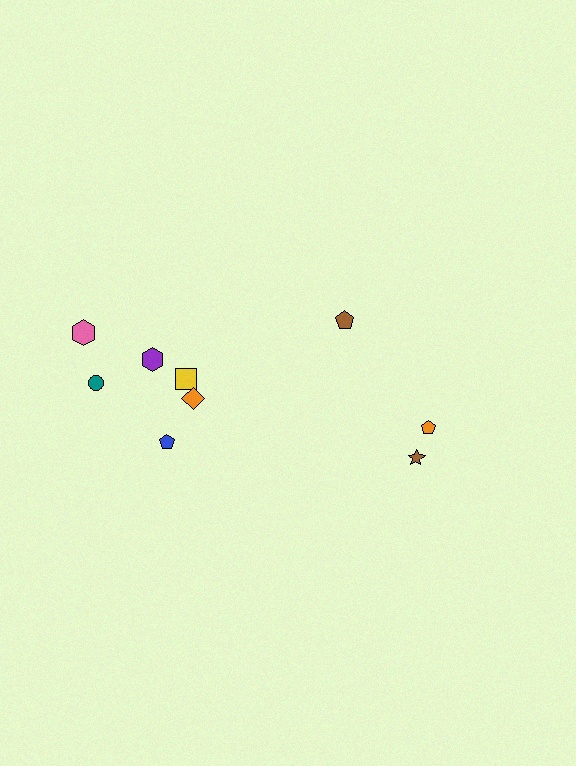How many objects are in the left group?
There are 6 objects.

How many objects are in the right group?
There are 3 objects.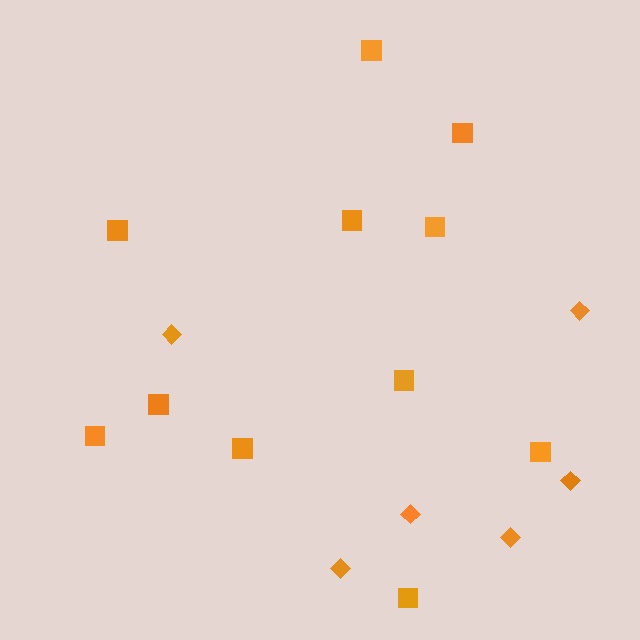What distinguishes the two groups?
There are 2 groups: one group of diamonds (6) and one group of squares (11).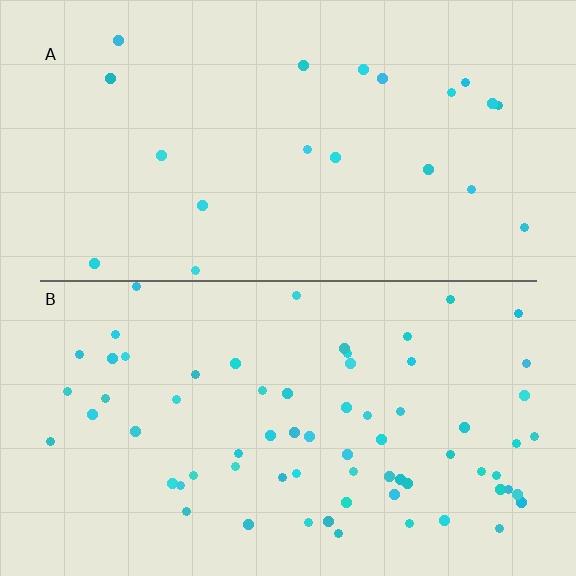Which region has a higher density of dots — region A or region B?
B (the bottom).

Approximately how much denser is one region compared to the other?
Approximately 3.3× — region B over region A.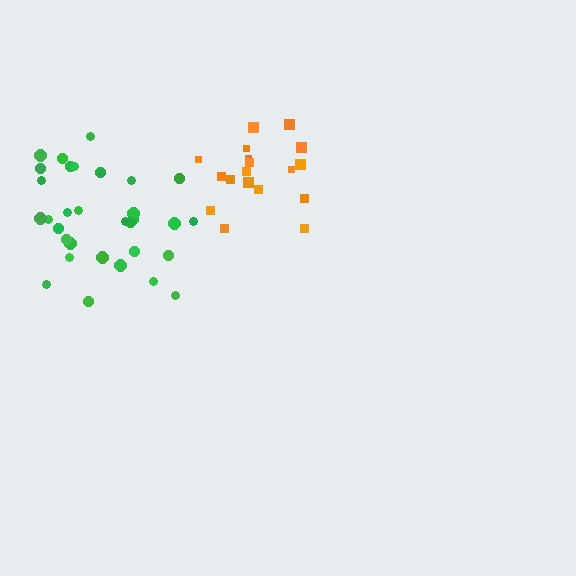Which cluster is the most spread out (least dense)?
Green.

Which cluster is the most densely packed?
Orange.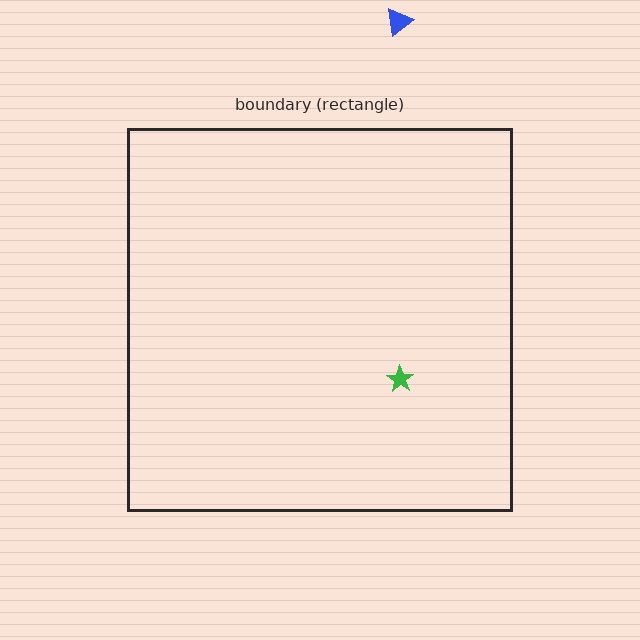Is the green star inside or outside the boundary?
Inside.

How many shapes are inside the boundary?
1 inside, 1 outside.